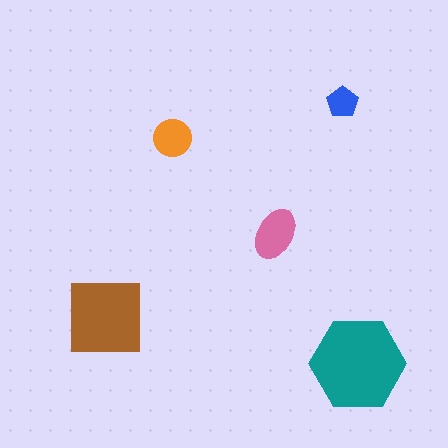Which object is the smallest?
The blue pentagon.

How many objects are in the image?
There are 5 objects in the image.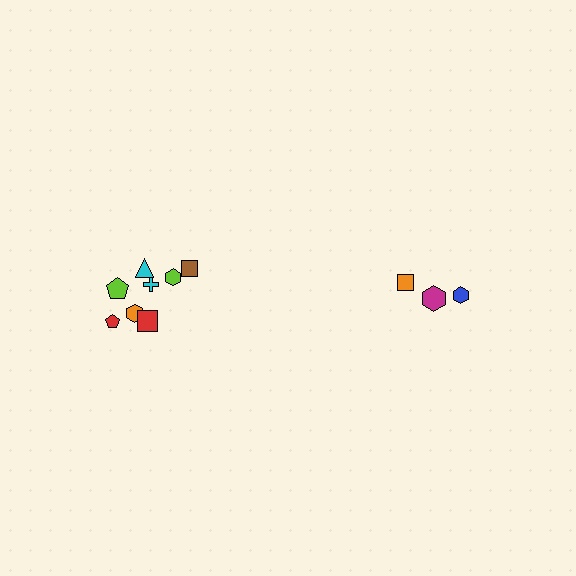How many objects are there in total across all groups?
There are 11 objects.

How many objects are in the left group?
There are 8 objects.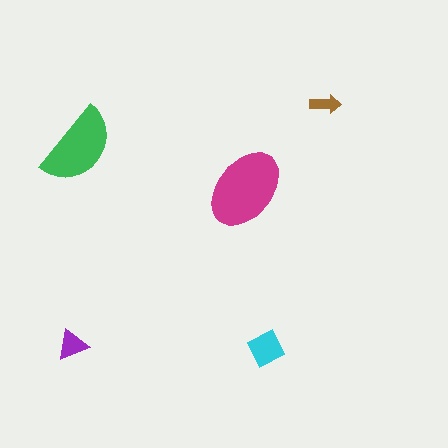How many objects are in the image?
There are 5 objects in the image.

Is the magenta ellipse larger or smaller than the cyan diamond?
Larger.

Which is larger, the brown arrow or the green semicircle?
The green semicircle.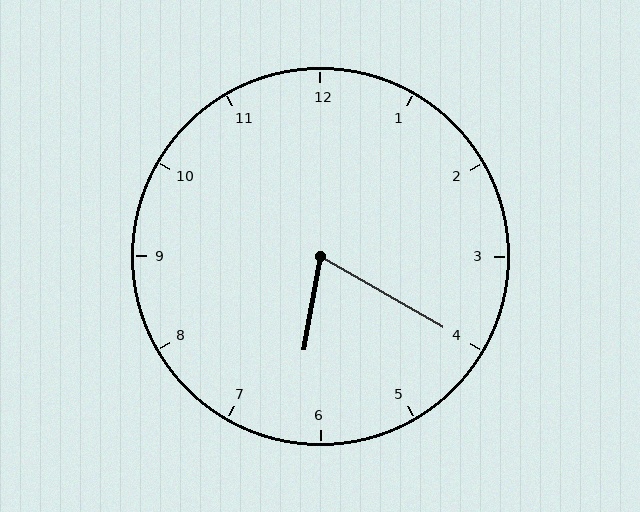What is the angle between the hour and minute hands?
Approximately 70 degrees.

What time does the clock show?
6:20.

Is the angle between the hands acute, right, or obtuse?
It is acute.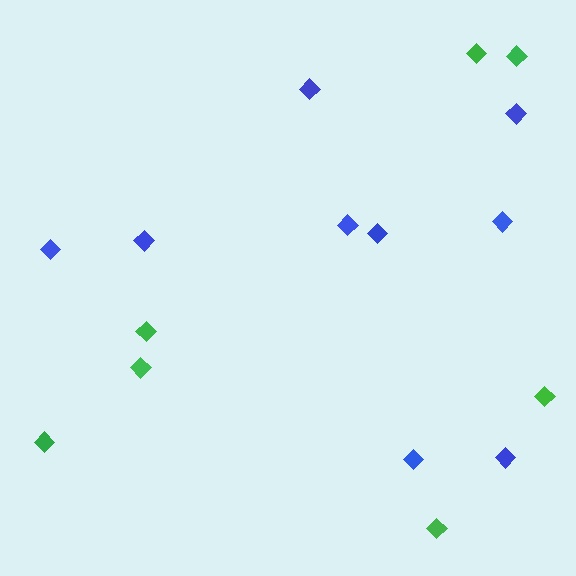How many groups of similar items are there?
There are 2 groups: one group of green diamonds (7) and one group of blue diamonds (9).